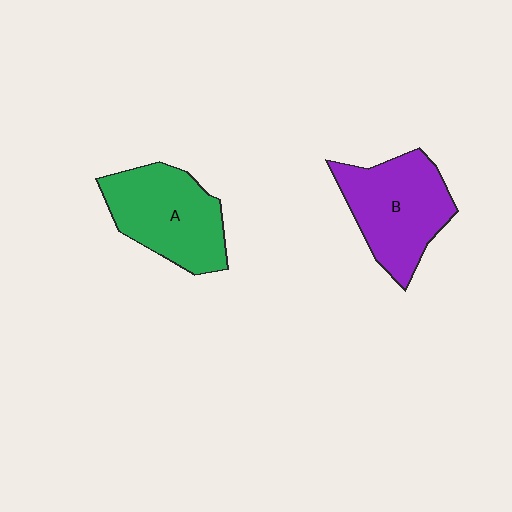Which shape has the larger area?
Shape B (purple).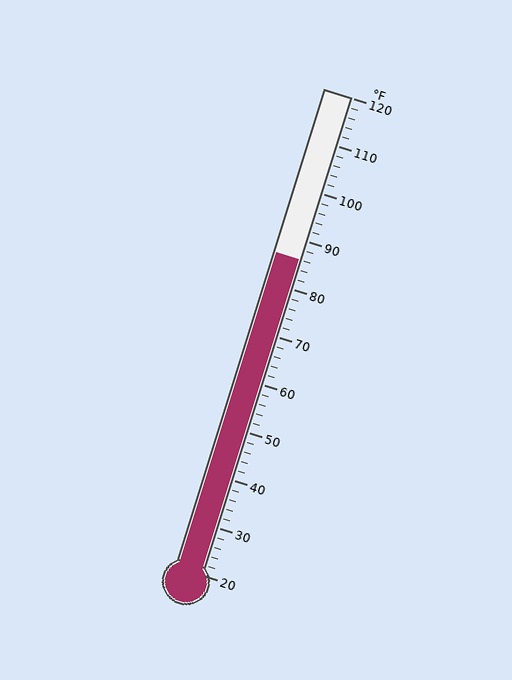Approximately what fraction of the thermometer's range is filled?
The thermometer is filled to approximately 65% of its range.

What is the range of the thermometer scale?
The thermometer scale ranges from 20°F to 120°F.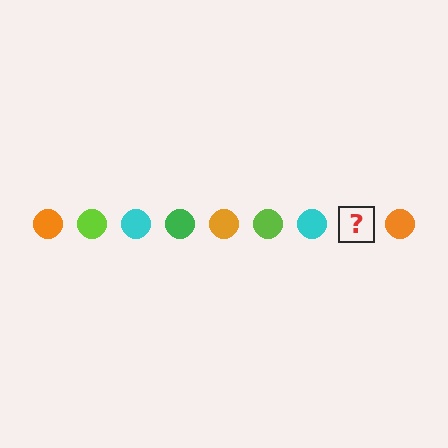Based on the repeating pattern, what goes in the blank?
The blank should be a green circle.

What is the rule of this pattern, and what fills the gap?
The rule is that the pattern cycles through orange, lime, cyan, green circles. The gap should be filled with a green circle.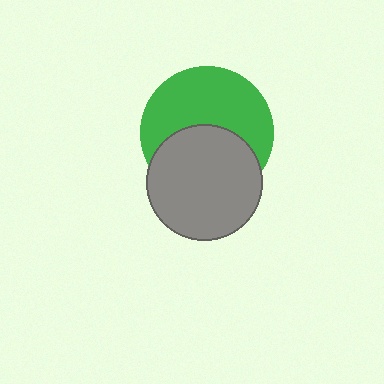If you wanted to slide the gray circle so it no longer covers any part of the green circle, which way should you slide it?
Slide it down — that is the most direct way to separate the two shapes.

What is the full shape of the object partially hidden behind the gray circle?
The partially hidden object is a green circle.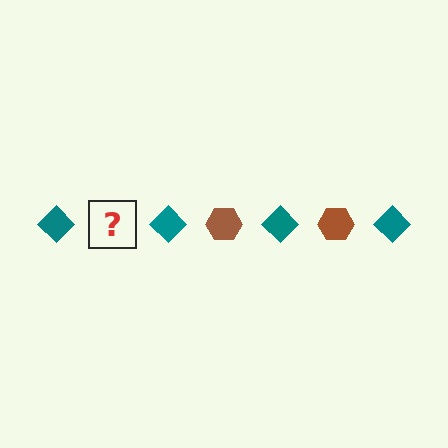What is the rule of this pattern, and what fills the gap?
The rule is that the pattern alternates between teal diamond and brown hexagon. The gap should be filled with a brown hexagon.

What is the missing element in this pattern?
The missing element is a brown hexagon.